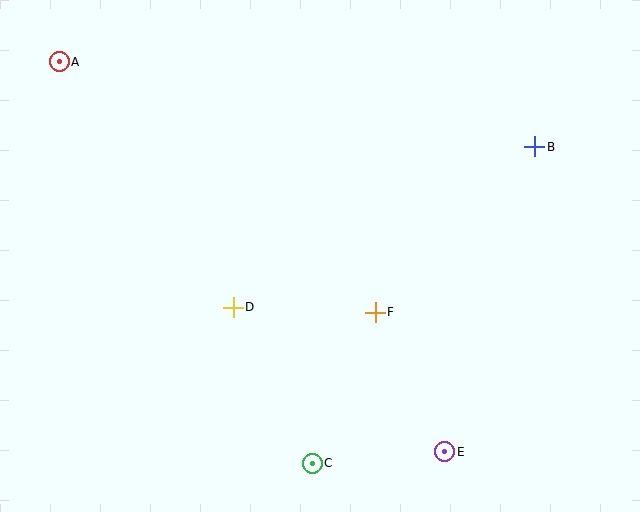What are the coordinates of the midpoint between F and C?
The midpoint between F and C is at (344, 388).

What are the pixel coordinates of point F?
Point F is at (375, 312).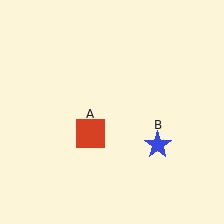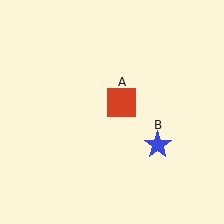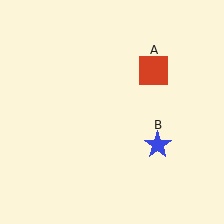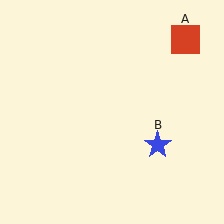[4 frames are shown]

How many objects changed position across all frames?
1 object changed position: red square (object A).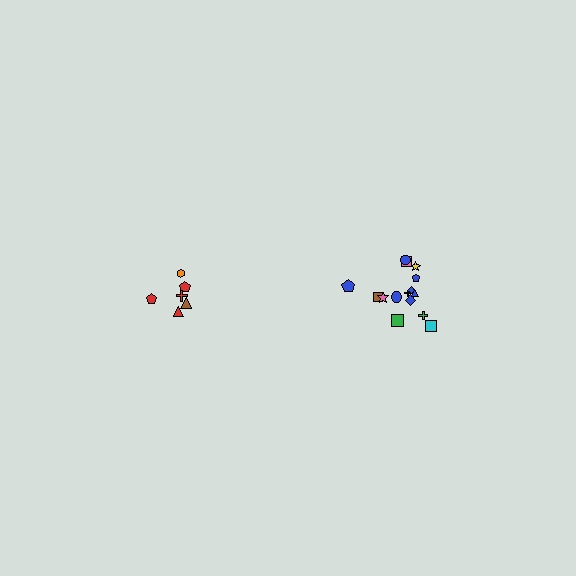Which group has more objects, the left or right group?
The right group.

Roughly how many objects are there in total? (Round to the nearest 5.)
Roughly 20 objects in total.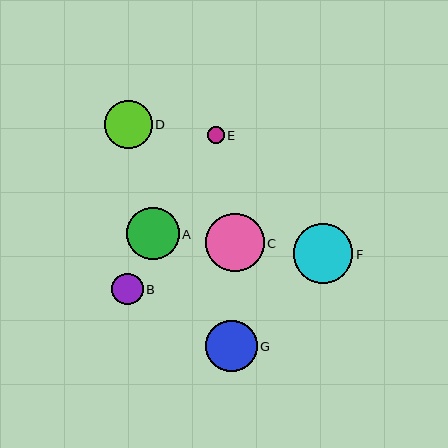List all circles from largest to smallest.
From largest to smallest: F, C, A, G, D, B, E.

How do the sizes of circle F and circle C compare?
Circle F and circle C are approximately the same size.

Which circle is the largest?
Circle F is the largest with a size of approximately 59 pixels.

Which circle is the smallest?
Circle E is the smallest with a size of approximately 17 pixels.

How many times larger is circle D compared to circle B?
Circle D is approximately 1.5 times the size of circle B.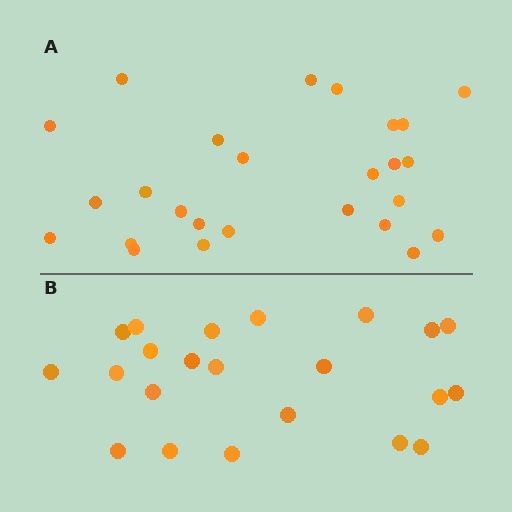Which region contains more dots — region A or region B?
Region A (the top region) has more dots.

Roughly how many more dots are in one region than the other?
Region A has about 4 more dots than region B.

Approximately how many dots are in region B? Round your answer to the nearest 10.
About 20 dots. (The exact count is 22, which rounds to 20.)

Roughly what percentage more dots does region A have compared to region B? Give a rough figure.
About 20% more.